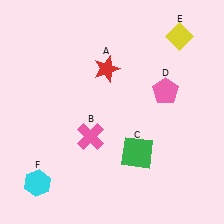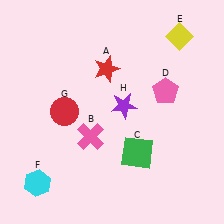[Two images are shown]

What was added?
A red circle (G), a purple star (H) were added in Image 2.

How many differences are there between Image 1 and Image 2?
There are 2 differences between the two images.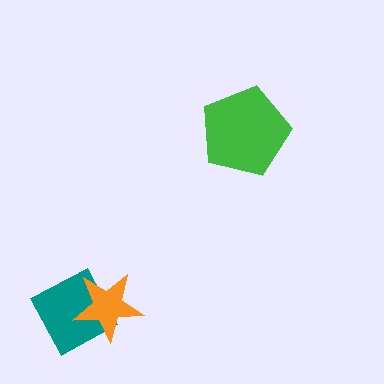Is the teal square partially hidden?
Yes, it is partially covered by another shape.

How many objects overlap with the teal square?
1 object overlaps with the teal square.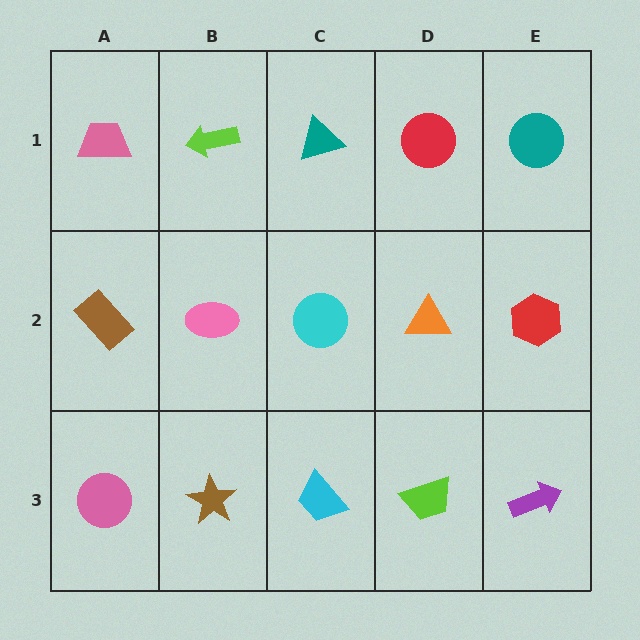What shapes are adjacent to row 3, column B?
A pink ellipse (row 2, column B), a pink circle (row 3, column A), a cyan trapezoid (row 3, column C).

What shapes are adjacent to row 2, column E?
A teal circle (row 1, column E), a purple arrow (row 3, column E), an orange triangle (row 2, column D).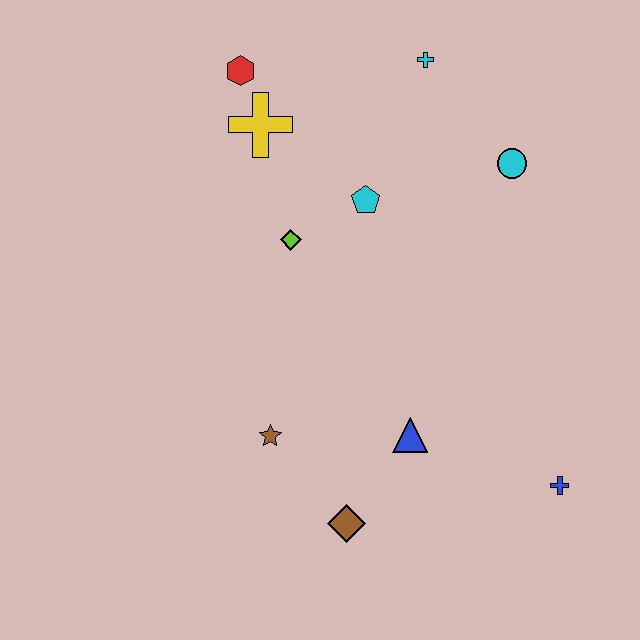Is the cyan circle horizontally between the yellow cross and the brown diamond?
No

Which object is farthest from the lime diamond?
The blue cross is farthest from the lime diamond.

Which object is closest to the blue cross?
The blue triangle is closest to the blue cross.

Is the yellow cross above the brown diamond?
Yes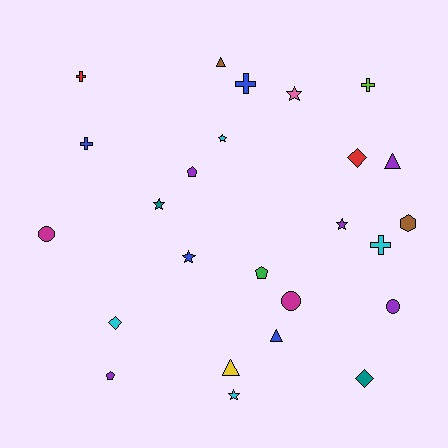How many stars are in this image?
There are 6 stars.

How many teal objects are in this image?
There are 2 teal objects.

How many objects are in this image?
There are 25 objects.